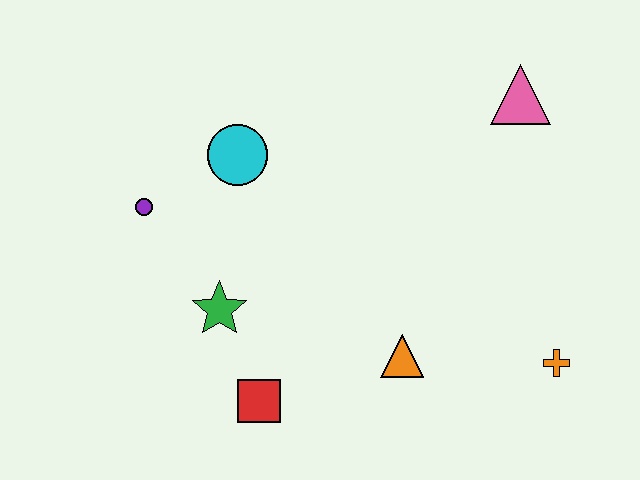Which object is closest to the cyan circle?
The purple circle is closest to the cyan circle.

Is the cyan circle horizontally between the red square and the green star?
Yes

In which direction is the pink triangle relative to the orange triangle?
The pink triangle is above the orange triangle.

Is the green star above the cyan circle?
No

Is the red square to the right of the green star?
Yes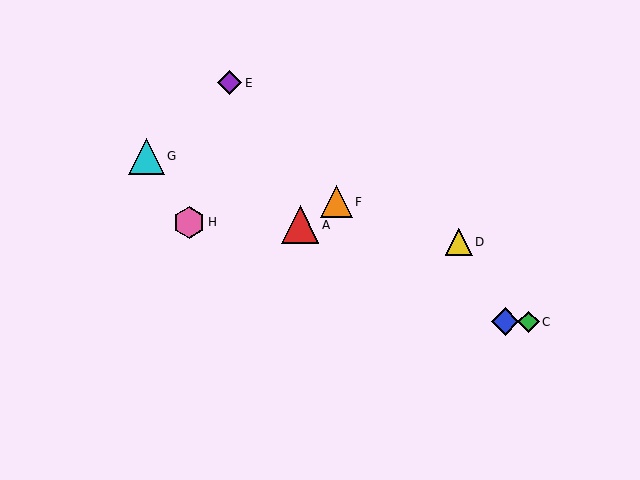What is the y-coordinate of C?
Object C is at y≈322.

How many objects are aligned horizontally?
2 objects (B, C) are aligned horizontally.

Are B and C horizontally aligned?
Yes, both are at y≈322.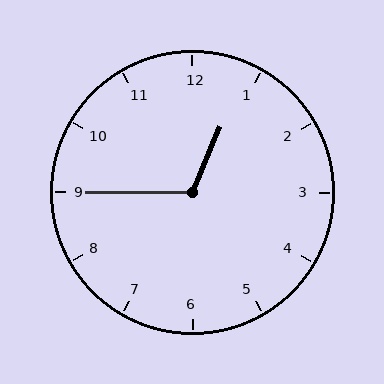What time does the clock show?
12:45.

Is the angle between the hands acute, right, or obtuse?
It is obtuse.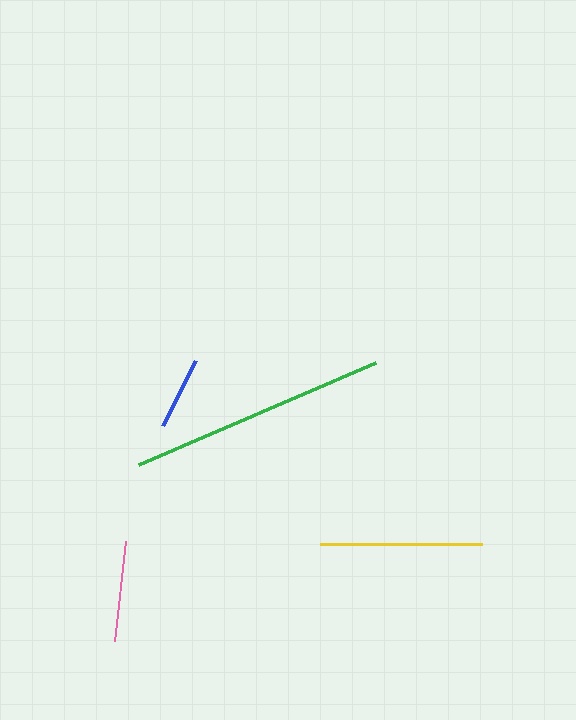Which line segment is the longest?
The green line is the longest at approximately 258 pixels.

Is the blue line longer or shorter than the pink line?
The pink line is longer than the blue line.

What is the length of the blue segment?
The blue segment is approximately 72 pixels long.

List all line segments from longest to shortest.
From longest to shortest: green, yellow, pink, blue.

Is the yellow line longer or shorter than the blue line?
The yellow line is longer than the blue line.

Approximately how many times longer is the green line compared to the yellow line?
The green line is approximately 1.6 times the length of the yellow line.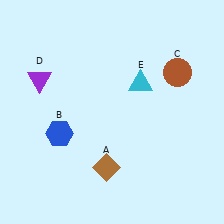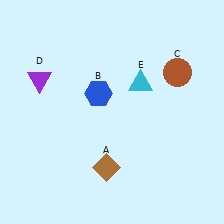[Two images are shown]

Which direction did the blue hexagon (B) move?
The blue hexagon (B) moved up.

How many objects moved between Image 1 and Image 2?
1 object moved between the two images.